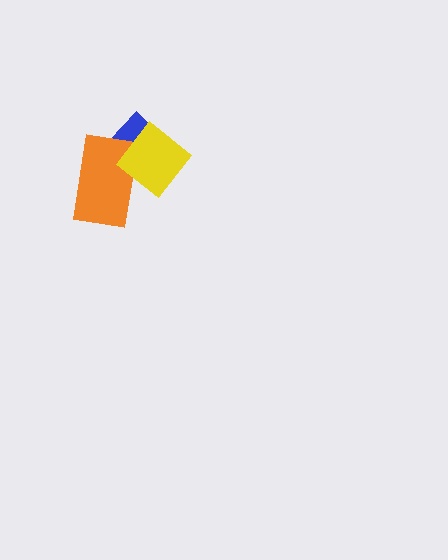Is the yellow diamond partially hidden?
No, no other shape covers it.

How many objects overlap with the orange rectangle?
2 objects overlap with the orange rectangle.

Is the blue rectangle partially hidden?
Yes, it is partially covered by another shape.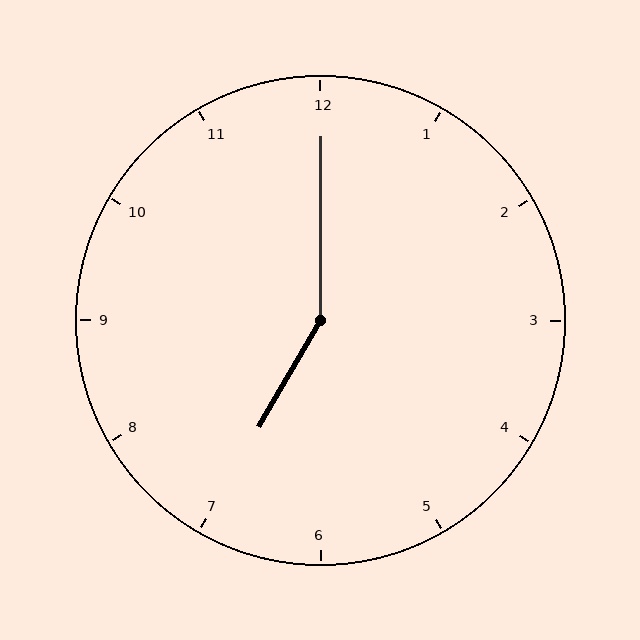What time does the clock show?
7:00.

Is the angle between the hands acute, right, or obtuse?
It is obtuse.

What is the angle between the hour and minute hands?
Approximately 150 degrees.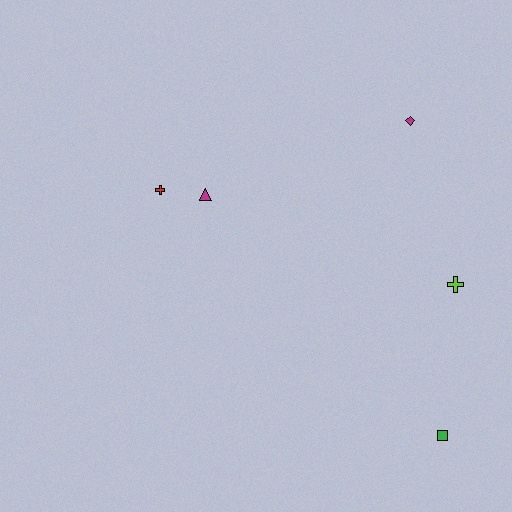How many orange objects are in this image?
There are no orange objects.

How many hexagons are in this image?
There are no hexagons.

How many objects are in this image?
There are 5 objects.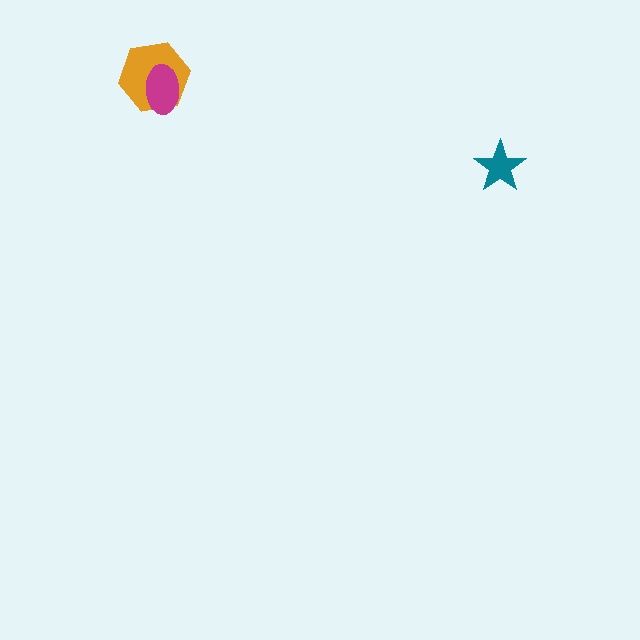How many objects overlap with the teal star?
0 objects overlap with the teal star.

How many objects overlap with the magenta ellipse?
1 object overlaps with the magenta ellipse.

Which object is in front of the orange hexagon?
The magenta ellipse is in front of the orange hexagon.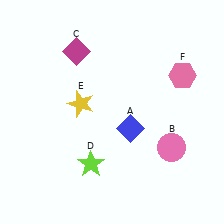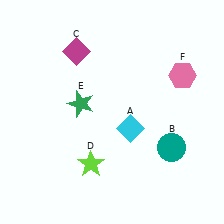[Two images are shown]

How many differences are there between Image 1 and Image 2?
There are 3 differences between the two images.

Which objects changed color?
A changed from blue to cyan. B changed from pink to teal. E changed from yellow to green.